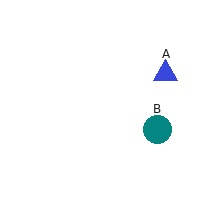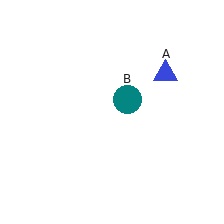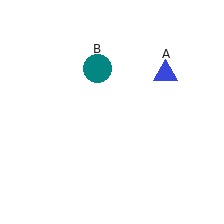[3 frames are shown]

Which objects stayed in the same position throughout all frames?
Blue triangle (object A) remained stationary.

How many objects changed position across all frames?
1 object changed position: teal circle (object B).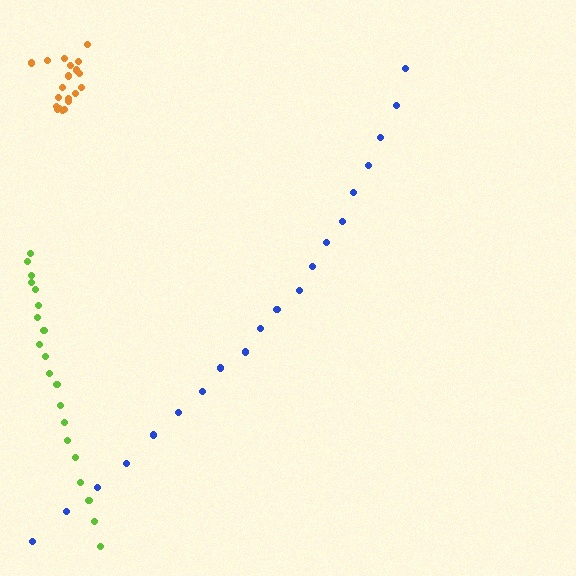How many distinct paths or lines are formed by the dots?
There are 3 distinct paths.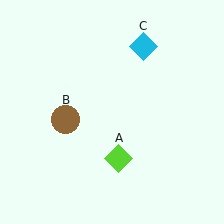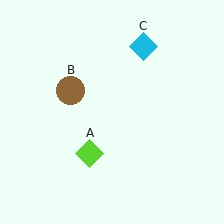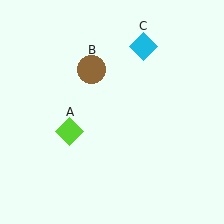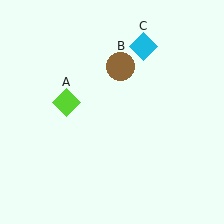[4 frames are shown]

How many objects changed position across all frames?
2 objects changed position: lime diamond (object A), brown circle (object B).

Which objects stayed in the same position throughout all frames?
Cyan diamond (object C) remained stationary.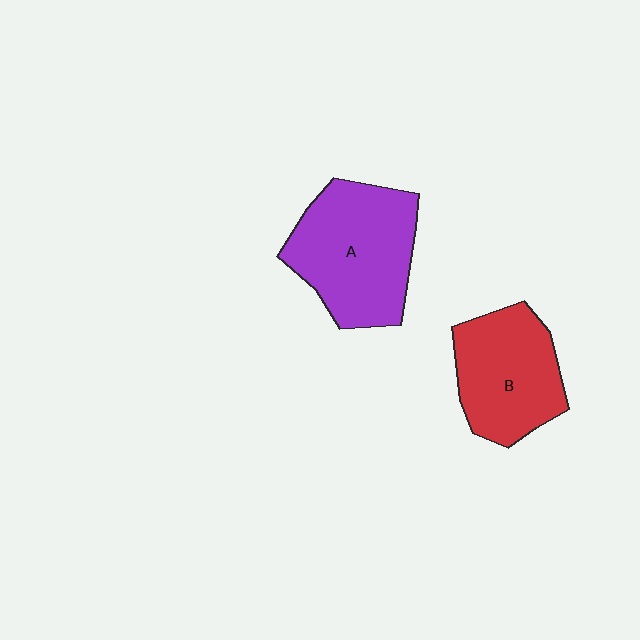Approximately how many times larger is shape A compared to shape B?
Approximately 1.2 times.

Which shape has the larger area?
Shape A (purple).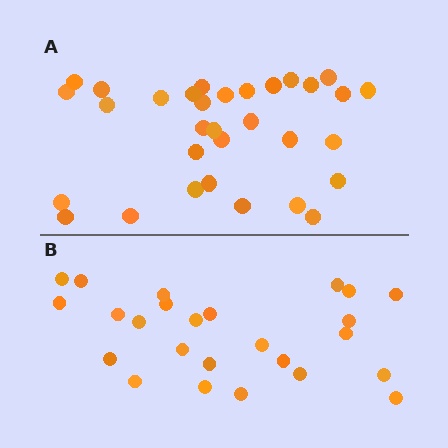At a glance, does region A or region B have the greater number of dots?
Region A (the top region) has more dots.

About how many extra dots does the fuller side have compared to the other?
Region A has roughly 8 or so more dots than region B.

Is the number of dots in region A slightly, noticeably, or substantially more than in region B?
Region A has noticeably more, but not dramatically so. The ratio is roughly 1.3 to 1.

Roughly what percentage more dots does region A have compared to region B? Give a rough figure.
About 30% more.